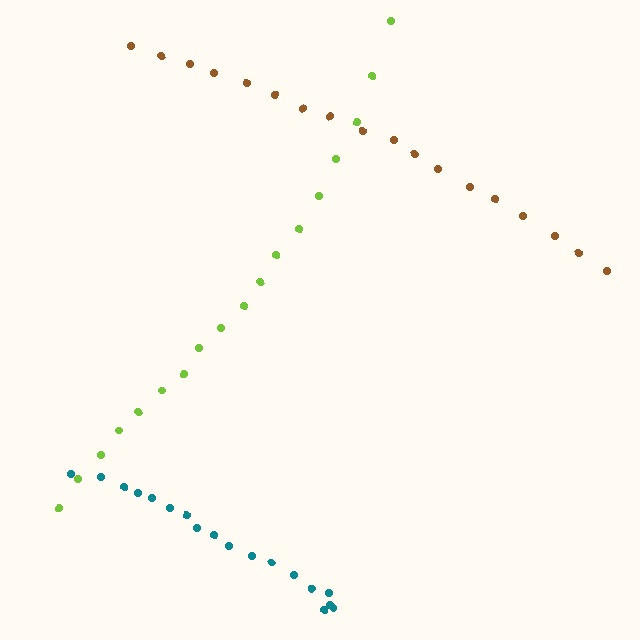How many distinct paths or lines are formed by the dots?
There are 3 distinct paths.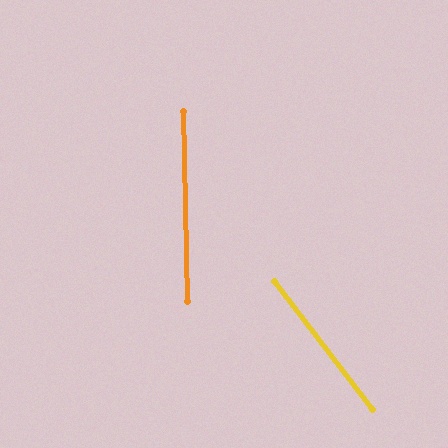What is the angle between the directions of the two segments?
Approximately 36 degrees.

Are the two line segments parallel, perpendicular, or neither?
Neither parallel nor perpendicular — they differ by about 36°.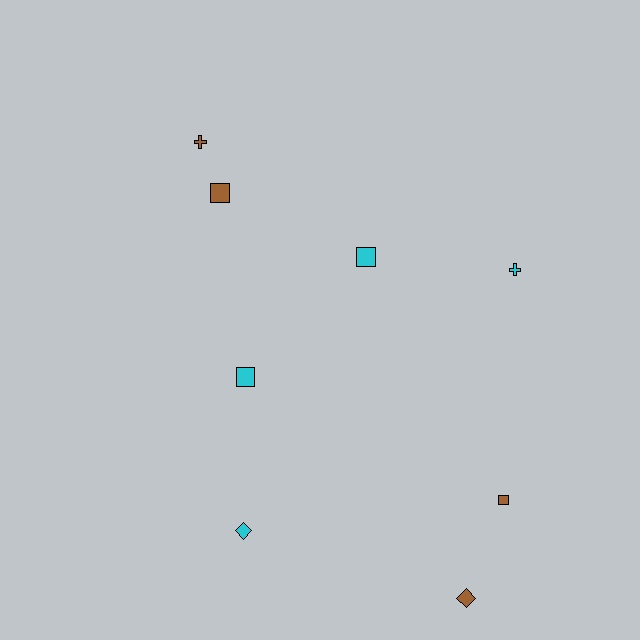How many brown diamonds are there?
There is 1 brown diamond.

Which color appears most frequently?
Brown, with 4 objects.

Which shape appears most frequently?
Square, with 4 objects.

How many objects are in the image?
There are 8 objects.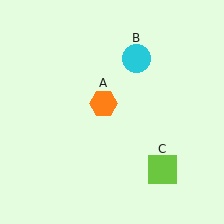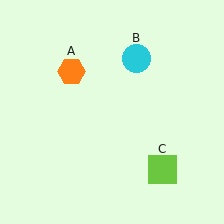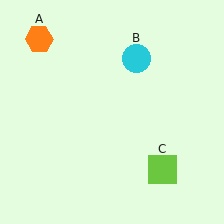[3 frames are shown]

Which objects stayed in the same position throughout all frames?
Cyan circle (object B) and lime square (object C) remained stationary.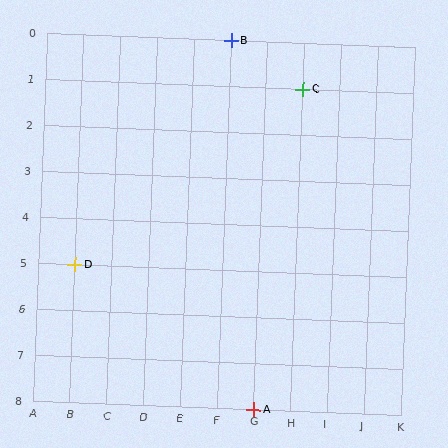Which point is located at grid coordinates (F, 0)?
Point B is at (F, 0).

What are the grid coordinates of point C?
Point C is at grid coordinates (H, 1).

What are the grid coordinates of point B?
Point B is at grid coordinates (F, 0).